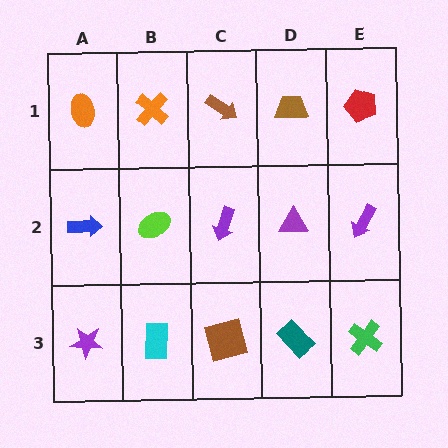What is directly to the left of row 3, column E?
A teal rectangle.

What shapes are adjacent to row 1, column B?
A lime ellipse (row 2, column B), an orange ellipse (row 1, column A), a brown arrow (row 1, column C).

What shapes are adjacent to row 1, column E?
A purple arrow (row 2, column E), a brown trapezoid (row 1, column D).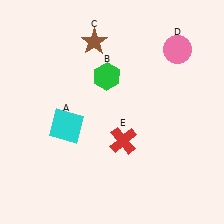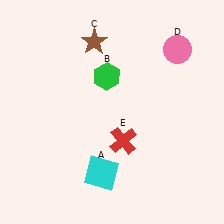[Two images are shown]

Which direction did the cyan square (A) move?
The cyan square (A) moved down.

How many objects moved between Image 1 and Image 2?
1 object moved between the two images.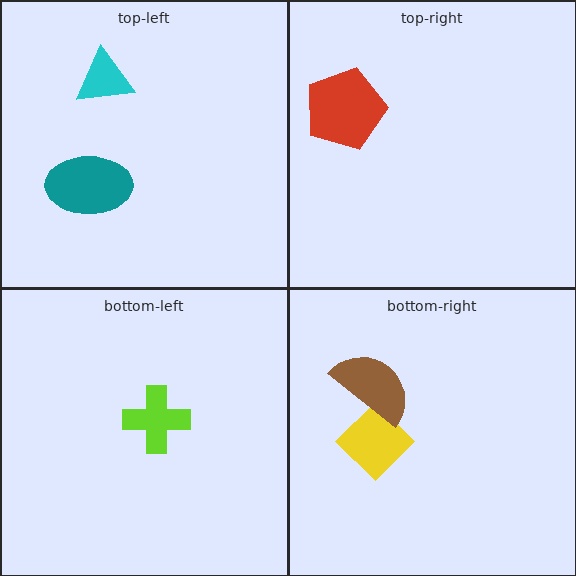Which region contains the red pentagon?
The top-right region.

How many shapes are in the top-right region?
1.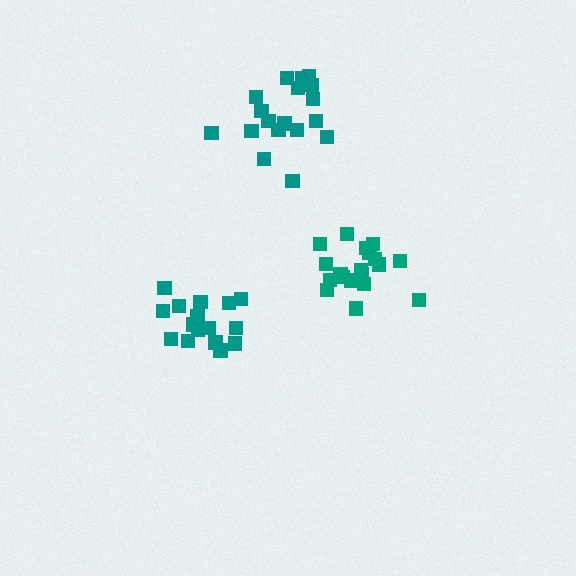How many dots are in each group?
Group 1: 16 dots, Group 2: 19 dots, Group 3: 19 dots (54 total).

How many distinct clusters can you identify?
There are 3 distinct clusters.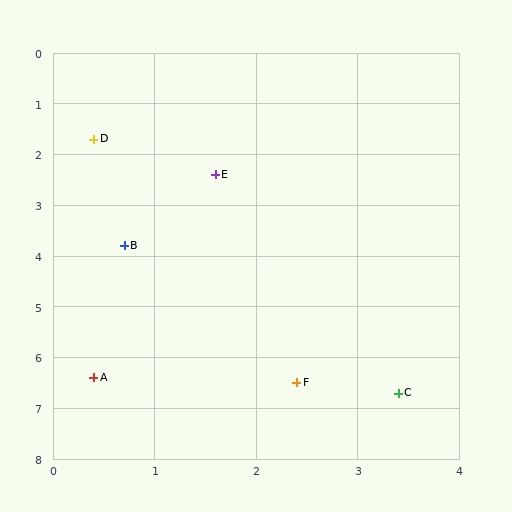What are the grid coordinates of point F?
Point F is at approximately (2.4, 6.5).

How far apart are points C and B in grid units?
Points C and B are about 4.0 grid units apart.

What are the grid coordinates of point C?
Point C is at approximately (3.4, 6.7).